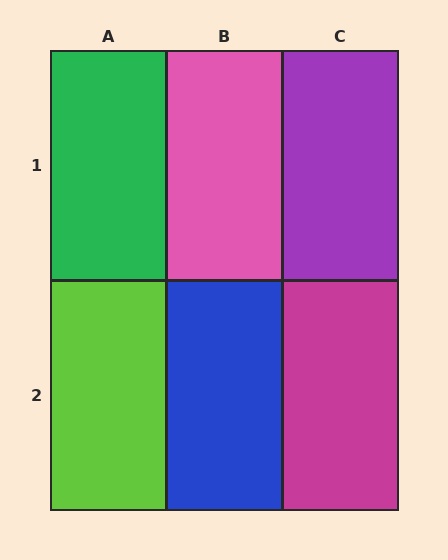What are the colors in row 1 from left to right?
Green, pink, purple.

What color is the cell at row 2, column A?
Lime.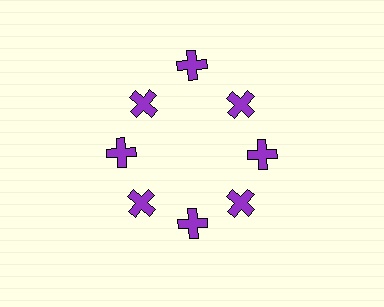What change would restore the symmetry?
The symmetry would be restored by moving it inward, back onto the ring so that all 8 crosses sit at equal angles and equal distance from the center.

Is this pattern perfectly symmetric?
No. The 8 purple crosses are arranged in a ring, but one element near the 12 o'clock position is pushed outward from the center, breaking the 8-fold rotational symmetry.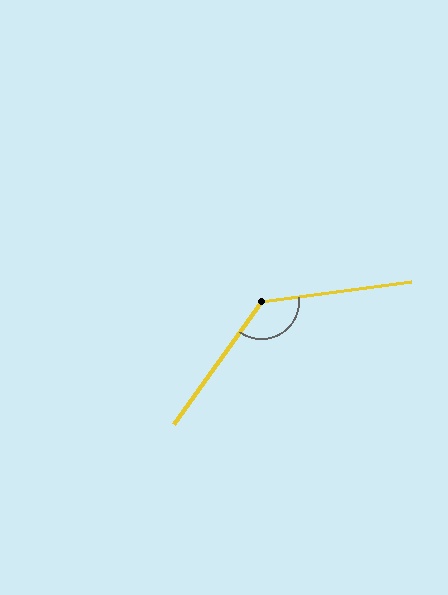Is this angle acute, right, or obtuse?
It is obtuse.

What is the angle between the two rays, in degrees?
Approximately 134 degrees.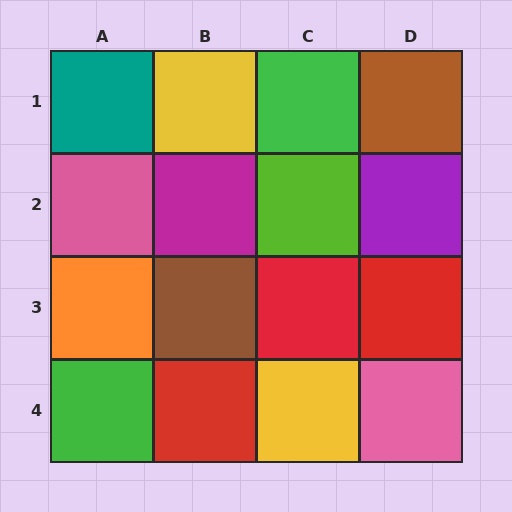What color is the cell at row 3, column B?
Brown.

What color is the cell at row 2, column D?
Purple.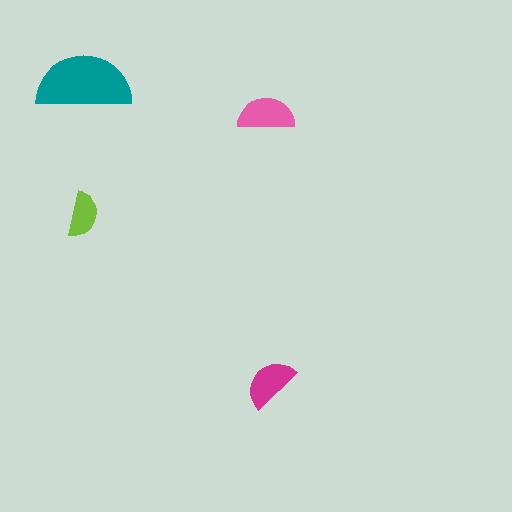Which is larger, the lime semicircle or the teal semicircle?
The teal one.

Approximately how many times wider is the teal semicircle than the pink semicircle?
About 1.5 times wider.